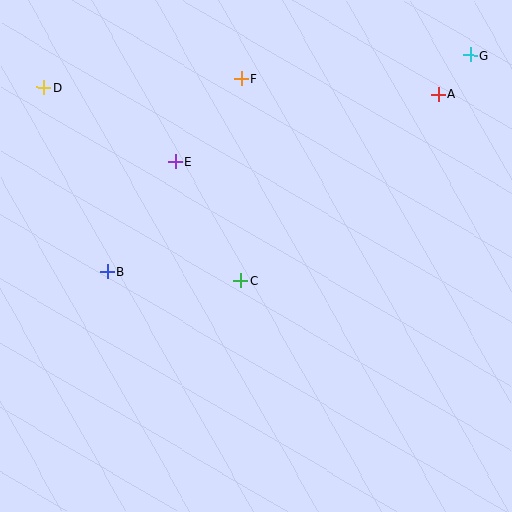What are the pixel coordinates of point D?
Point D is at (44, 87).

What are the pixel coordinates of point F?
Point F is at (242, 79).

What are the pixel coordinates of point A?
Point A is at (439, 94).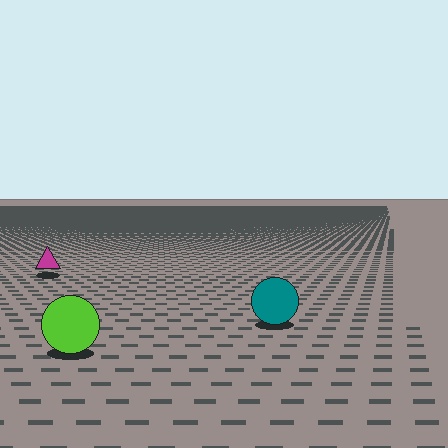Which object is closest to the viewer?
The lime circle is closest. The texture marks near it are larger and more spread out.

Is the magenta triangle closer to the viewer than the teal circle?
No. The teal circle is closer — you can tell from the texture gradient: the ground texture is coarser near it.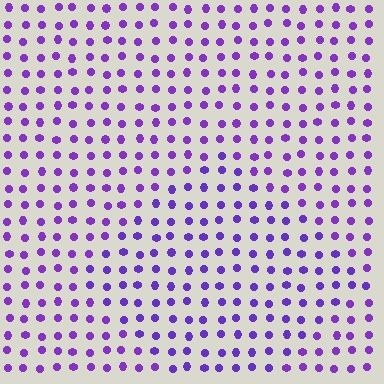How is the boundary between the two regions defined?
The boundary is defined purely by a slight shift in hue (about 14 degrees). Spacing, size, and orientation are identical on both sides.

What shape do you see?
I see a diamond.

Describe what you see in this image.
The image is filled with small purple elements in a uniform arrangement. A diamond-shaped region is visible where the elements are tinted to a slightly different hue, forming a subtle color boundary.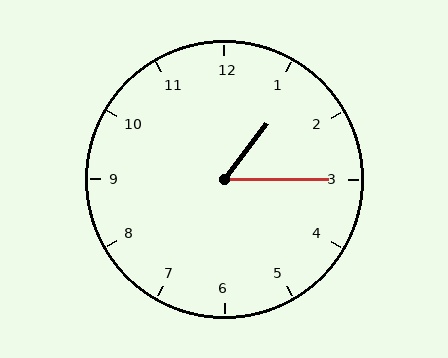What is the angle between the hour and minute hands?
Approximately 52 degrees.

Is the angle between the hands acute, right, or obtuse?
It is acute.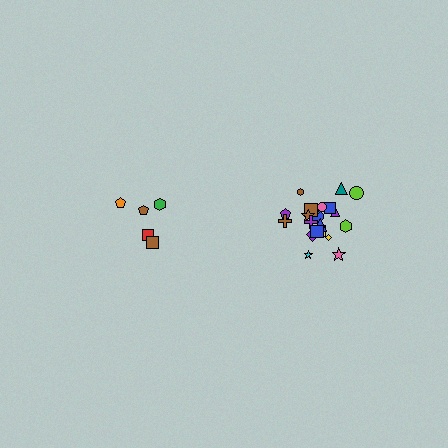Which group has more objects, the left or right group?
The right group.